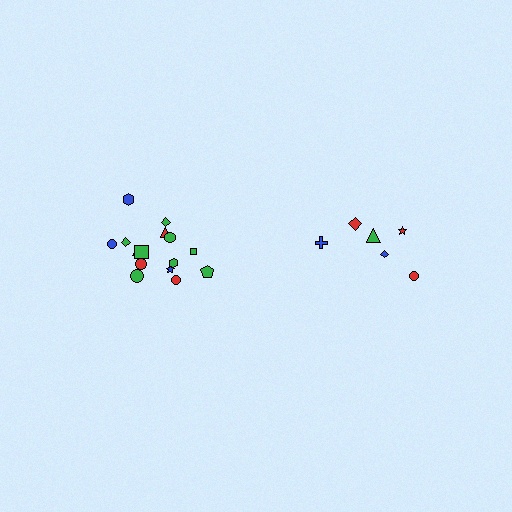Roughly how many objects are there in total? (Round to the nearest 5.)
Roughly 20 objects in total.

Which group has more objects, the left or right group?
The left group.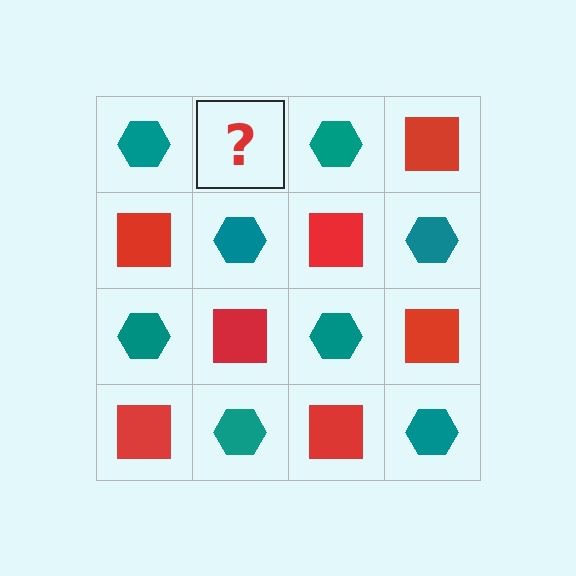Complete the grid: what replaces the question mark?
The question mark should be replaced with a red square.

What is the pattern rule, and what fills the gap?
The rule is that it alternates teal hexagon and red square in a checkerboard pattern. The gap should be filled with a red square.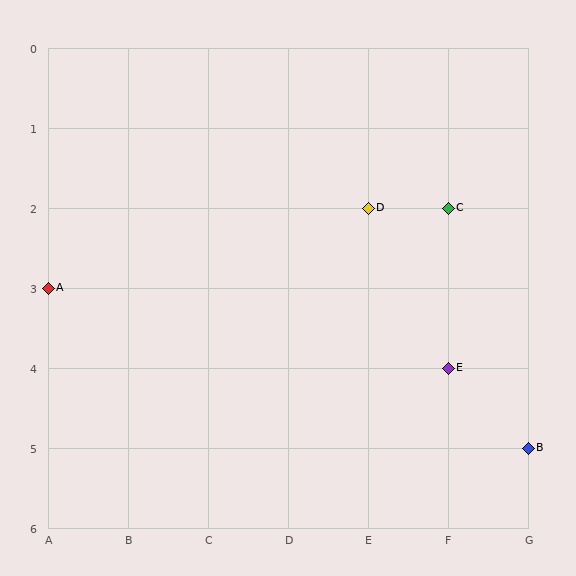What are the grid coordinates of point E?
Point E is at grid coordinates (F, 4).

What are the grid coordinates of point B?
Point B is at grid coordinates (G, 5).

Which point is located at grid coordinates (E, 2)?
Point D is at (E, 2).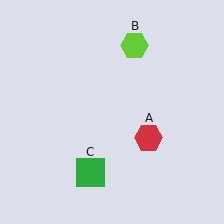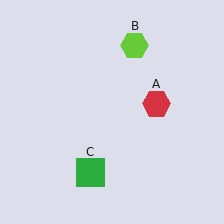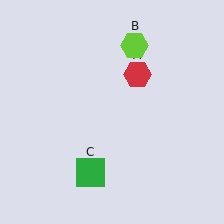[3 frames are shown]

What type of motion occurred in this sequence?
The red hexagon (object A) rotated counterclockwise around the center of the scene.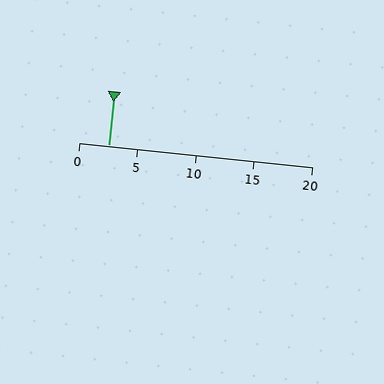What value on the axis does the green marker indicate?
The marker indicates approximately 2.5.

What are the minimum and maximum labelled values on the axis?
The axis runs from 0 to 20.